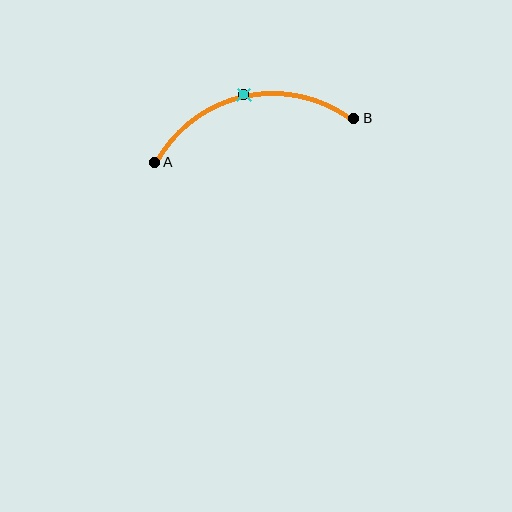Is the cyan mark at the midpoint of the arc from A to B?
Yes. The cyan mark lies on the arc at equal arc-length from both A and B — it is the arc midpoint.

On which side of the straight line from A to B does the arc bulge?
The arc bulges above the straight line connecting A and B.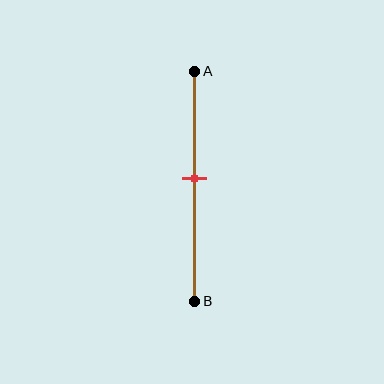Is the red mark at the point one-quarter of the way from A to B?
No, the mark is at about 45% from A, not at the 25% one-quarter point.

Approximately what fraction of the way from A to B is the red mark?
The red mark is approximately 45% of the way from A to B.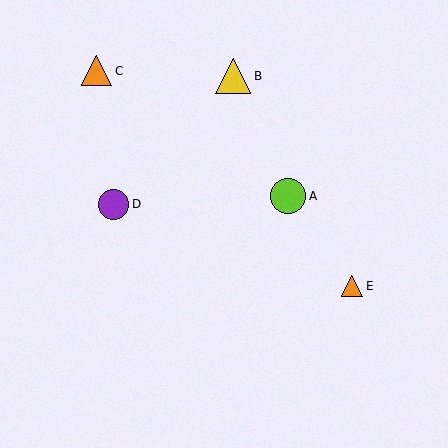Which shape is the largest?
The yellow triangle (labeled B) is the largest.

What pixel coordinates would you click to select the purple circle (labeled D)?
Click at (113, 204) to select the purple circle D.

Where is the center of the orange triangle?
The center of the orange triangle is at (96, 71).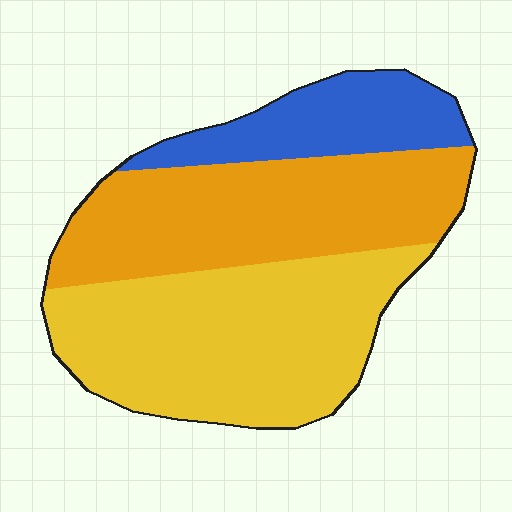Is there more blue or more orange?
Orange.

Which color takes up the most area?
Yellow, at roughly 45%.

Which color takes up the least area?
Blue, at roughly 20%.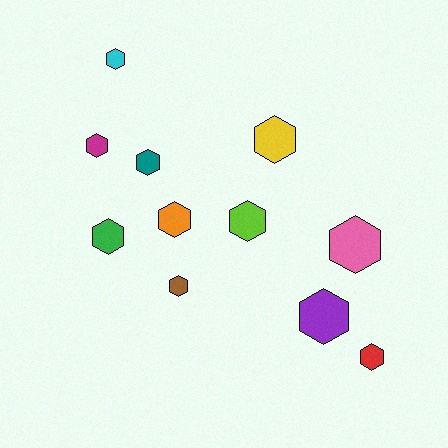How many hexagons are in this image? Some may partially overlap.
There are 11 hexagons.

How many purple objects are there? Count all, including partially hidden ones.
There is 1 purple object.